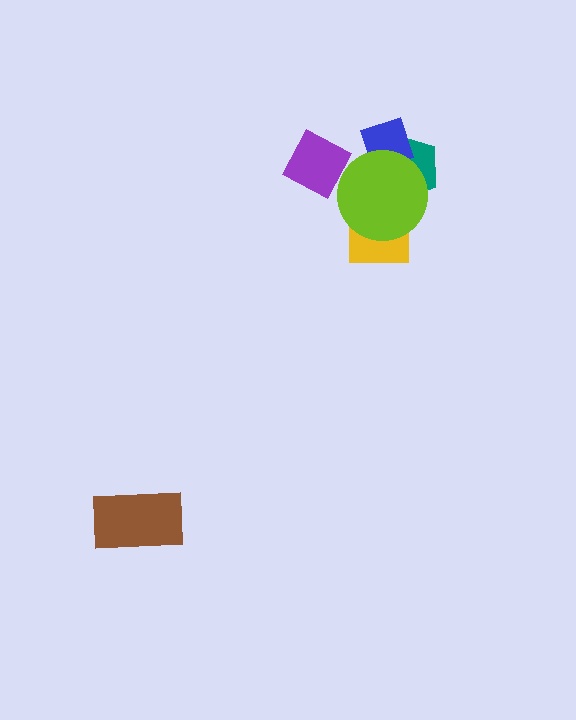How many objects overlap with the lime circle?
4 objects overlap with the lime circle.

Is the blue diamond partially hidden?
Yes, it is partially covered by another shape.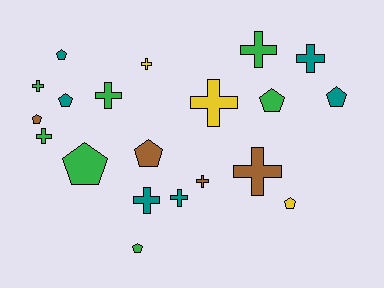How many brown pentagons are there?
There are 2 brown pentagons.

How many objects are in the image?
There are 20 objects.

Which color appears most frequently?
Green, with 7 objects.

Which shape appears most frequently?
Cross, with 11 objects.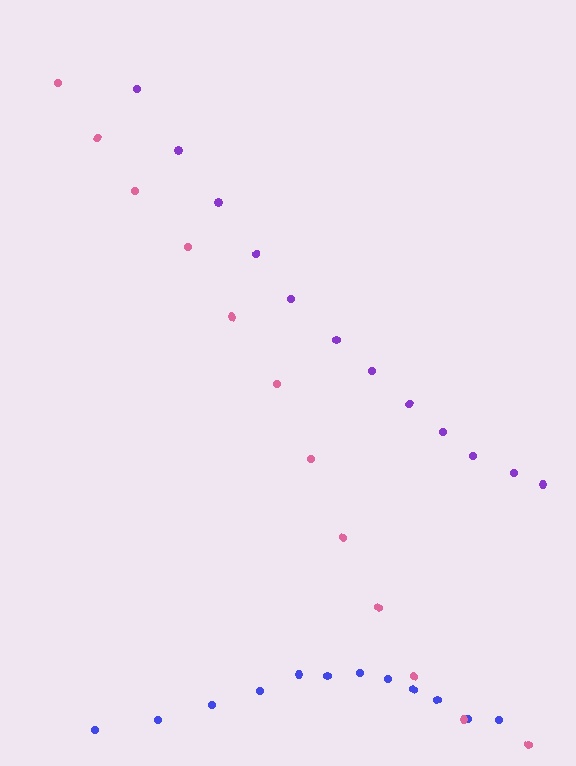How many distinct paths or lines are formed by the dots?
There are 3 distinct paths.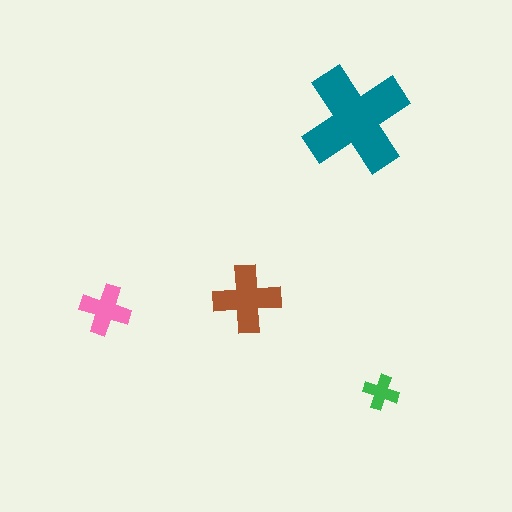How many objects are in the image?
There are 4 objects in the image.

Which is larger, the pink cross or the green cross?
The pink one.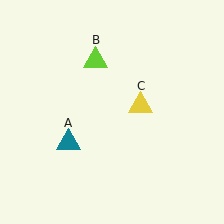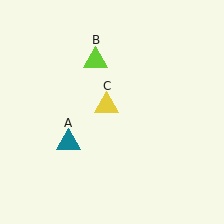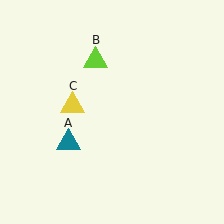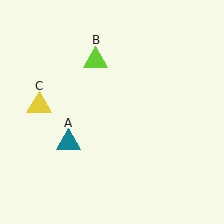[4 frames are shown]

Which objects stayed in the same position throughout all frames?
Teal triangle (object A) and lime triangle (object B) remained stationary.